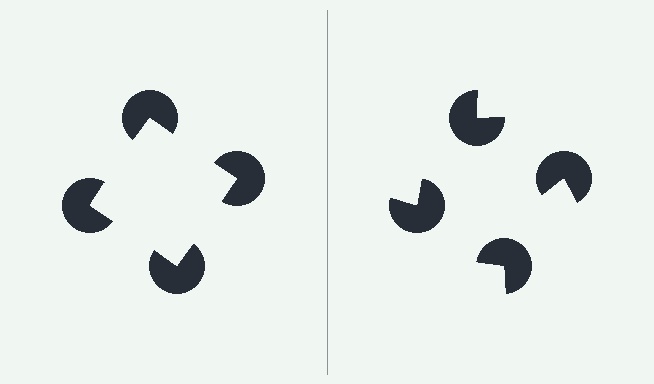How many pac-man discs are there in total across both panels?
8 — 4 on each side.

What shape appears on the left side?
An illusory square.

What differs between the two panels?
The pac-man discs are positioned identically on both sides; only the wedge orientations differ. On the left they align to a square; on the right they are misaligned.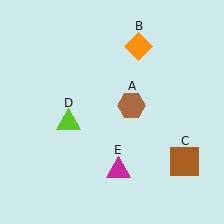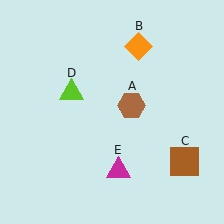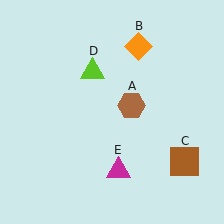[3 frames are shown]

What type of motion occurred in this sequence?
The lime triangle (object D) rotated clockwise around the center of the scene.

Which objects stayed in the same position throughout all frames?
Brown hexagon (object A) and orange diamond (object B) and brown square (object C) and magenta triangle (object E) remained stationary.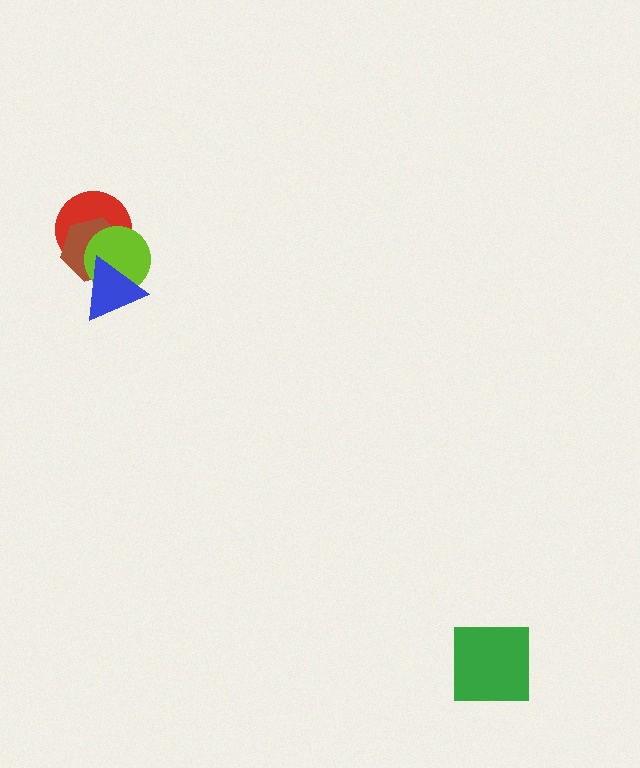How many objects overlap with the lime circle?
3 objects overlap with the lime circle.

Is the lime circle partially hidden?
Yes, it is partially covered by another shape.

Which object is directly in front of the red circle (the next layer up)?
The brown hexagon is directly in front of the red circle.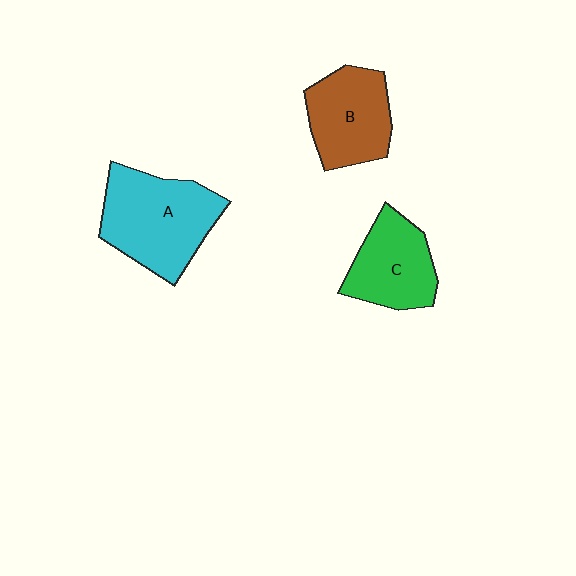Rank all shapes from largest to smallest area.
From largest to smallest: A (cyan), B (brown), C (green).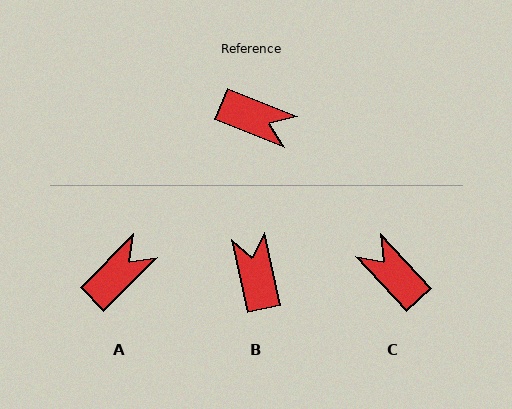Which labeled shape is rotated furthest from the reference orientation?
C, about 155 degrees away.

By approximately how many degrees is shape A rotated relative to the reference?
Approximately 67 degrees counter-clockwise.